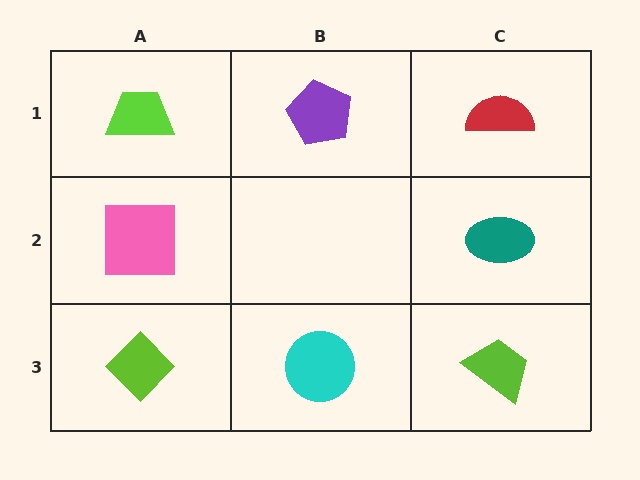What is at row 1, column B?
A purple pentagon.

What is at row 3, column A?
A lime diamond.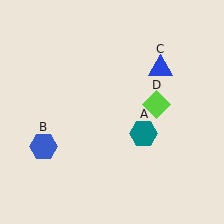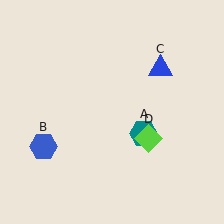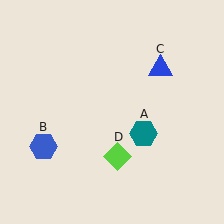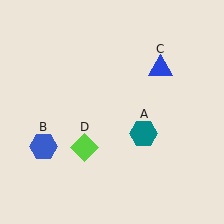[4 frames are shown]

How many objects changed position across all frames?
1 object changed position: lime diamond (object D).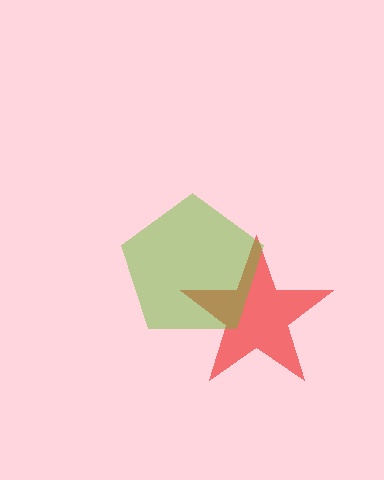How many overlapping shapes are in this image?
There are 2 overlapping shapes in the image.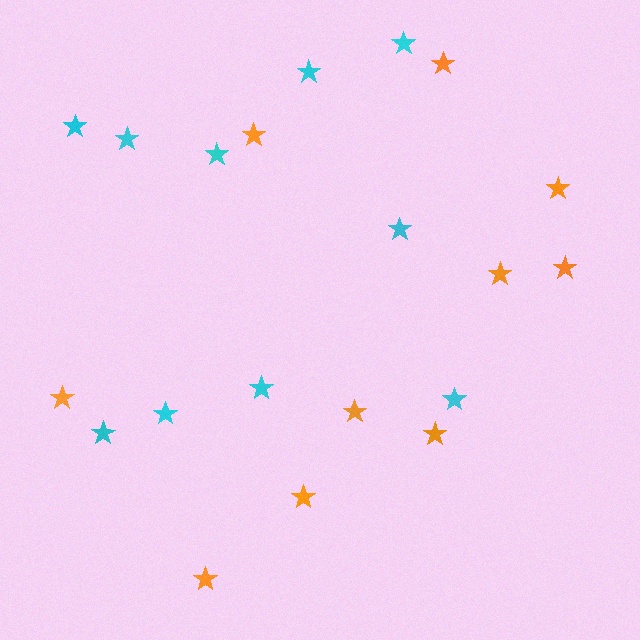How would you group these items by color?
There are 2 groups: one group of cyan stars (10) and one group of orange stars (10).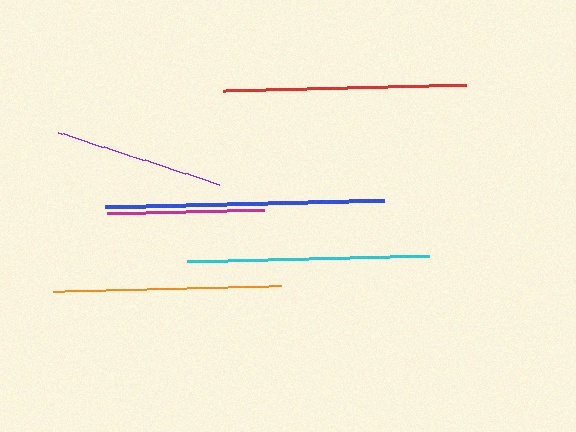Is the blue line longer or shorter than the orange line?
The blue line is longer than the orange line.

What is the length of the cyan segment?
The cyan segment is approximately 242 pixels long.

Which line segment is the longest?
The blue line is the longest at approximately 279 pixels.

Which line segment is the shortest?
The magenta line is the shortest at approximately 157 pixels.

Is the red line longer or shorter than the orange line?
The red line is longer than the orange line.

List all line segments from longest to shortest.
From longest to shortest: blue, red, cyan, orange, purple, magenta.